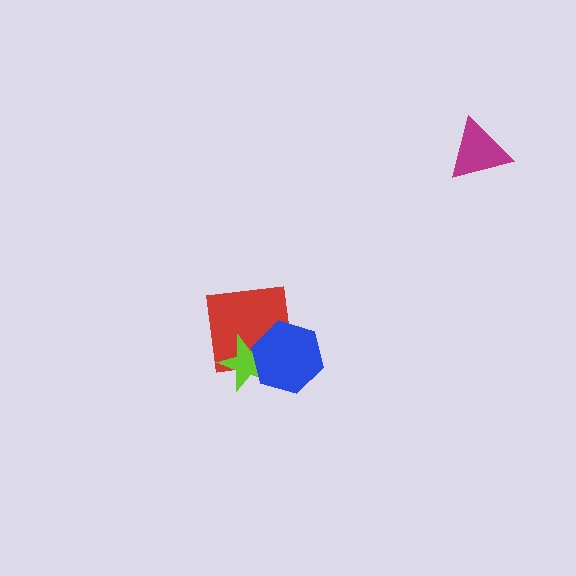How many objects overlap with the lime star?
2 objects overlap with the lime star.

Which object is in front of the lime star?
The blue hexagon is in front of the lime star.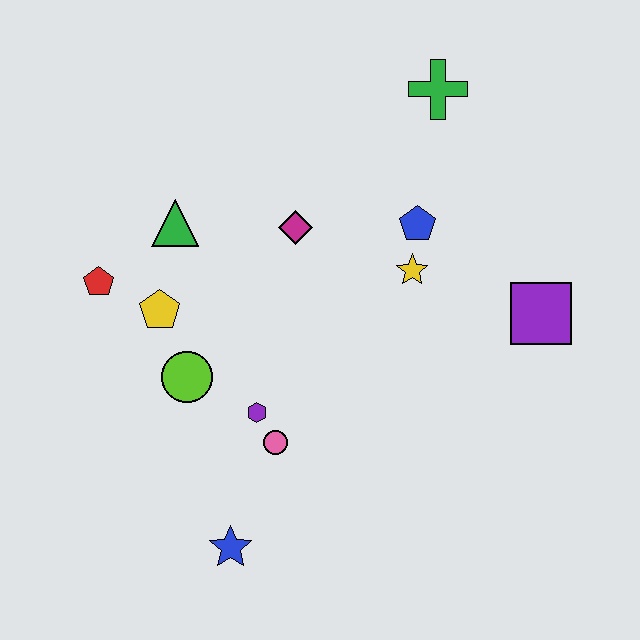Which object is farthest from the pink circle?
The green cross is farthest from the pink circle.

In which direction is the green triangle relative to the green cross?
The green triangle is to the left of the green cross.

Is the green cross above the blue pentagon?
Yes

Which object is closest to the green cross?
The blue pentagon is closest to the green cross.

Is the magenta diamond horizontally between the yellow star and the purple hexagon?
Yes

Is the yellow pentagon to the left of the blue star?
Yes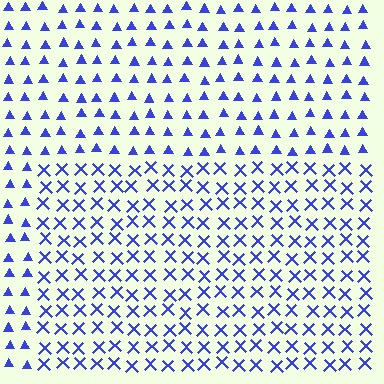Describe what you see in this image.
The image is filled with small blue elements arranged in a uniform grid. A rectangle-shaped region contains X marks, while the surrounding area contains triangles. The boundary is defined purely by the change in element shape.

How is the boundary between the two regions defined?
The boundary is defined by a change in element shape: X marks inside vs. triangles outside. All elements share the same color and spacing.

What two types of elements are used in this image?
The image uses X marks inside the rectangle region and triangles outside it.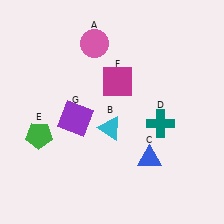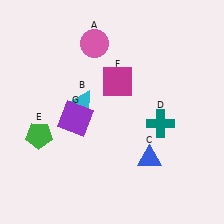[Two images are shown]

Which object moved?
The cyan triangle (B) moved left.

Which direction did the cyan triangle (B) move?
The cyan triangle (B) moved left.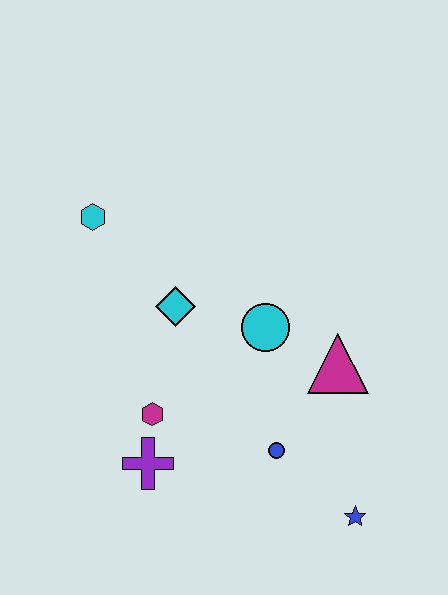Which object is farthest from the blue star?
The cyan hexagon is farthest from the blue star.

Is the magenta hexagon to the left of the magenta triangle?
Yes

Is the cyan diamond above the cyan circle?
Yes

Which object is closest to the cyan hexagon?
The cyan diamond is closest to the cyan hexagon.